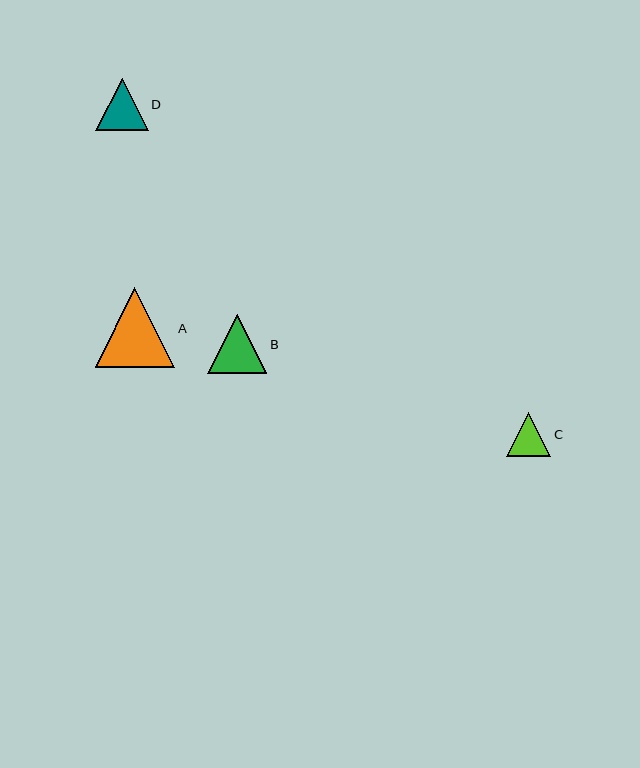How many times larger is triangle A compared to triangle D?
Triangle A is approximately 1.5 times the size of triangle D.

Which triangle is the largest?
Triangle A is the largest with a size of approximately 80 pixels.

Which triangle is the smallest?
Triangle C is the smallest with a size of approximately 44 pixels.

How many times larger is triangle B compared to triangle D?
Triangle B is approximately 1.1 times the size of triangle D.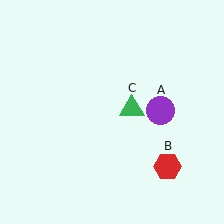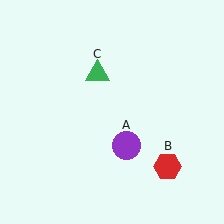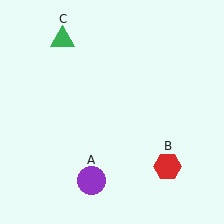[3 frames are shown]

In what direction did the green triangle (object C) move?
The green triangle (object C) moved up and to the left.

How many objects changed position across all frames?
2 objects changed position: purple circle (object A), green triangle (object C).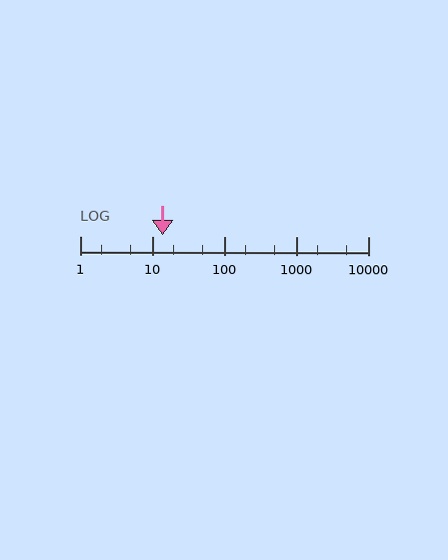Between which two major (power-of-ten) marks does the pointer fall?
The pointer is between 10 and 100.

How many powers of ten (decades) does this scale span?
The scale spans 4 decades, from 1 to 10000.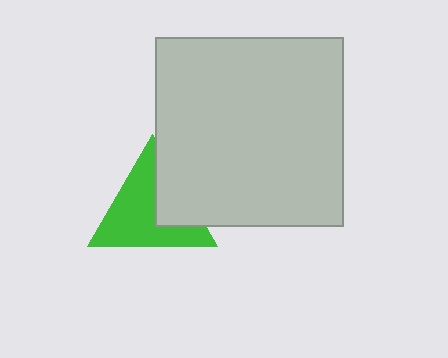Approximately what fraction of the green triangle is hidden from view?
Roughly 30% of the green triangle is hidden behind the light gray square.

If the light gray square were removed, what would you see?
You would see the complete green triangle.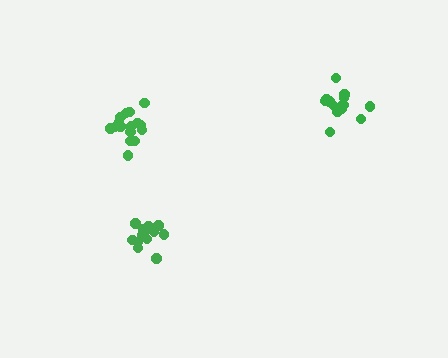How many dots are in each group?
Group 1: 15 dots, Group 2: 14 dots, Group 3: 17 dots (46 total).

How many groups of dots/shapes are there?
There are 3 groups.